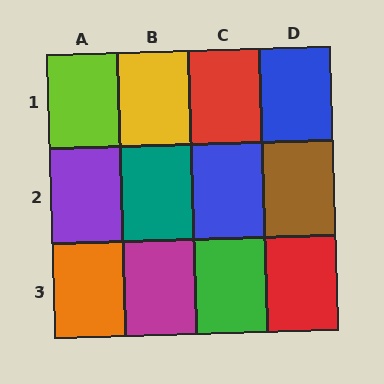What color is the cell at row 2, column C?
Blue.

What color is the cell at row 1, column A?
Lime.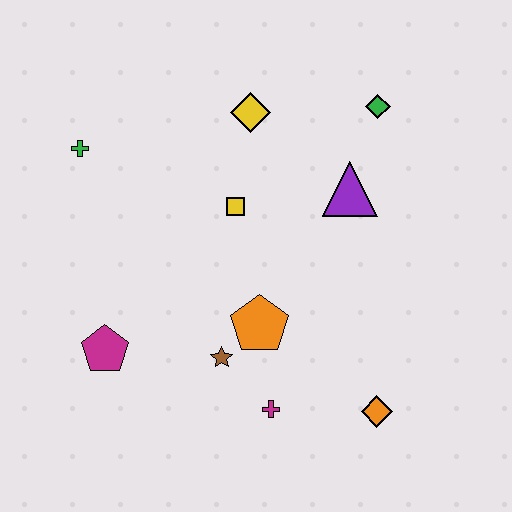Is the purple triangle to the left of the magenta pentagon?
No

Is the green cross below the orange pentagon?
No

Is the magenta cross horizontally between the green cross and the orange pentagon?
No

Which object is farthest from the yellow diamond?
The orange diamond is farthest from the yellow diamond.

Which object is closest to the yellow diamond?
The yellow square is closest to the yellow diamond.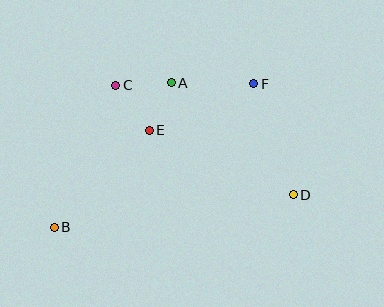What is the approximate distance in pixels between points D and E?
The distance between D and E is approximately 158 pixels.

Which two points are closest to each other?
Points A and E are closest to each other.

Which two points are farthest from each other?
Points B and F are farthest from each other.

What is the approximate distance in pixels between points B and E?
The distance between B and E is approximately 135 pixels.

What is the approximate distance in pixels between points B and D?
The distance between B and D is approximately 242 pixels.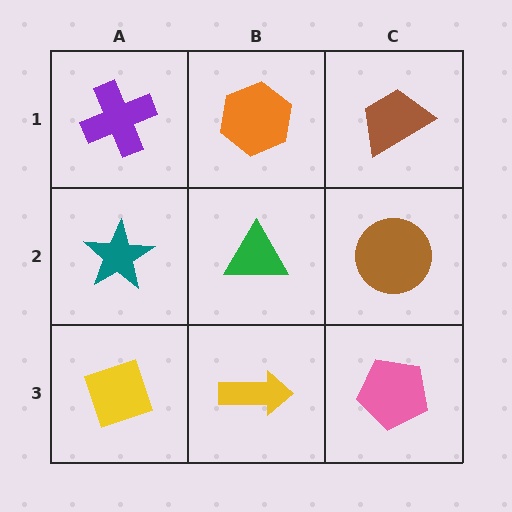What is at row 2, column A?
A teal star.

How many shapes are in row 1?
3 shapes.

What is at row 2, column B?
A green triangle.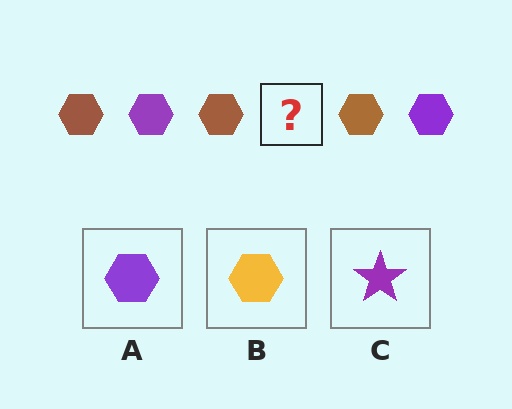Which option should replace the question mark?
Option A.